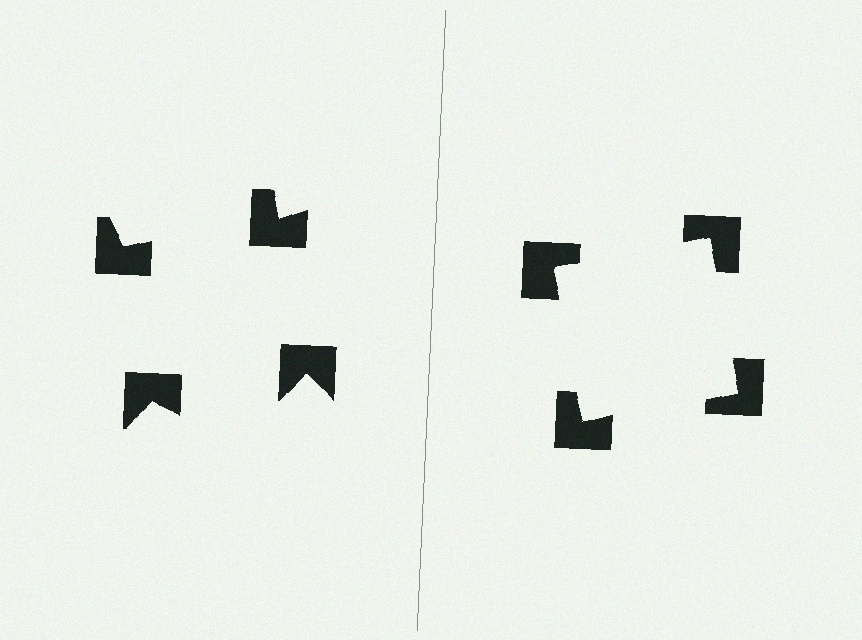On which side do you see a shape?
An illusory square appears on the right side. On the left side the wedge cuts are rotated, so no coherent shape forms.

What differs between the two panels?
The notched squares are positioned identically on both sides; only the wedge orientations differ. On the right they align to a square; on the left they are misaligned.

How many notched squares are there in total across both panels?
8 — 4 on each side.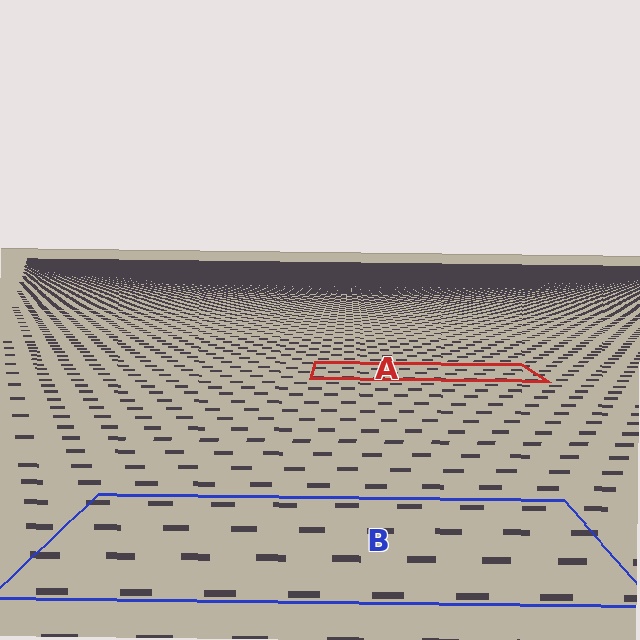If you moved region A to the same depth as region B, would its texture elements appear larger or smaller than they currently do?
They would appear larger. At a closer depth, the same texture elements are projected at a bigger on-screen size.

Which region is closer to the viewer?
Region B is closer. The texture elements there are larger and more spread out.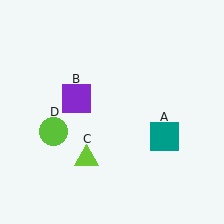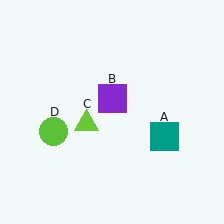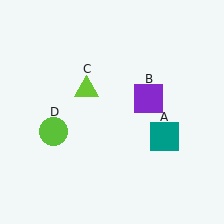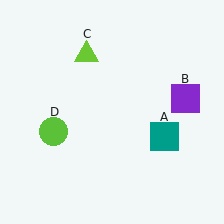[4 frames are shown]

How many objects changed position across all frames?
2 objects changed position: purple square (object B), lime triangle (object C).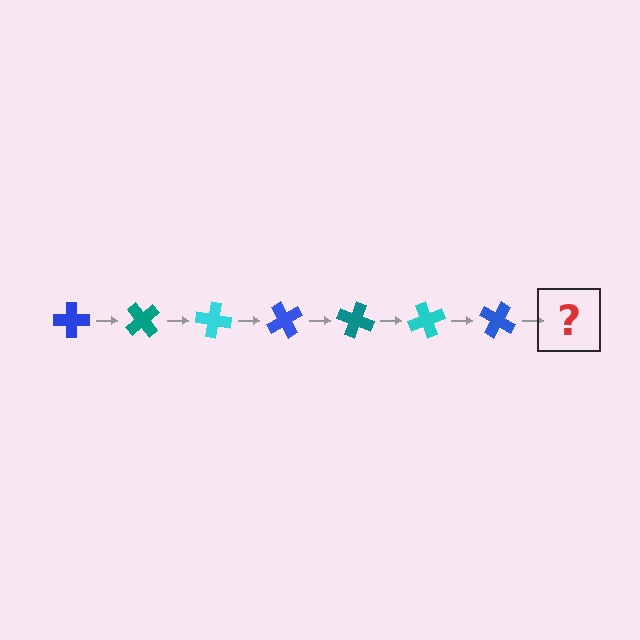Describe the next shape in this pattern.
It should be a teal cross, rotated 350 degrees from the start.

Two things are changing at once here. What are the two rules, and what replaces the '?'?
The two rules are that it rotates 50 degrees each step and the color cycles through blue, teal, and cyan. The '?' should be a teal cross, rotated 350 degrees from the start.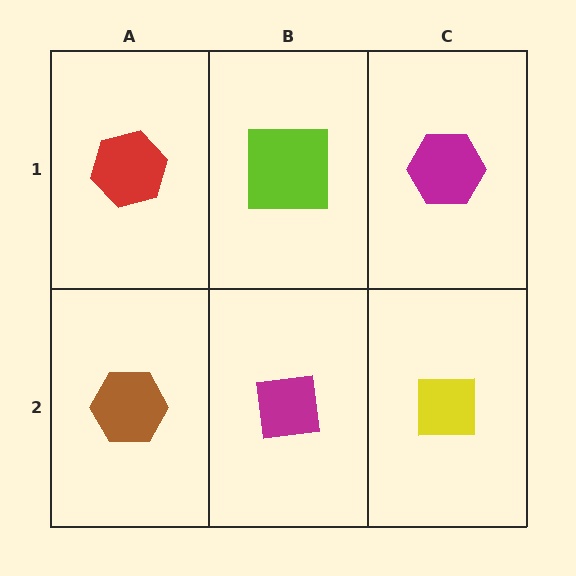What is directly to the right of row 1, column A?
A lime square.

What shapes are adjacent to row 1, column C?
A yellow square (row 2, column C), a lime square (row 1, column B).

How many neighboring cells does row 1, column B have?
3.